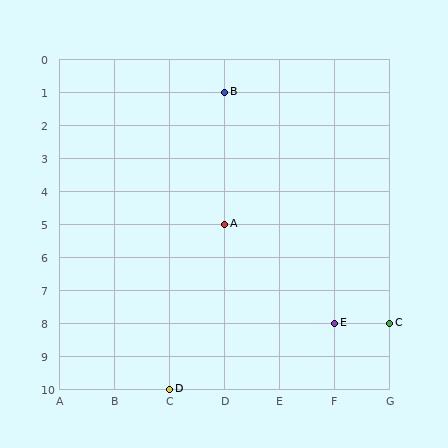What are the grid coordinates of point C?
Point C is at grid coordinates (G, 8).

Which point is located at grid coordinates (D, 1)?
Point B is at (D, 1).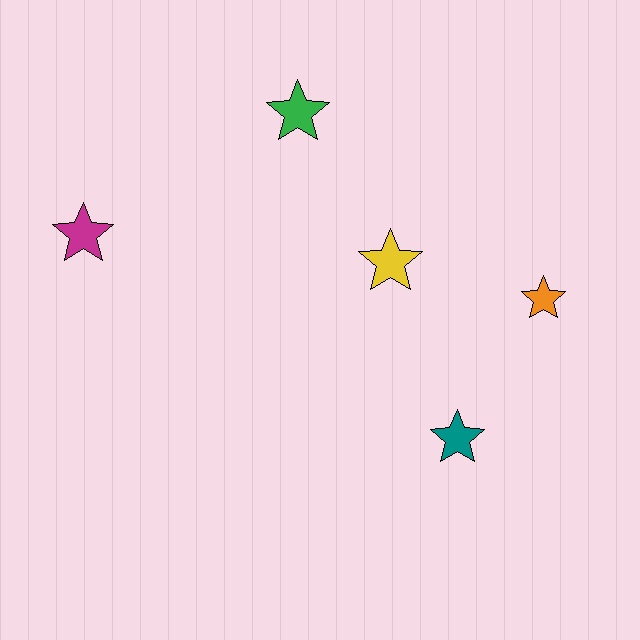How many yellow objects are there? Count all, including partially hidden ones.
There is 1 yellow object.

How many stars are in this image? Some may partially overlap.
There are 5 stars.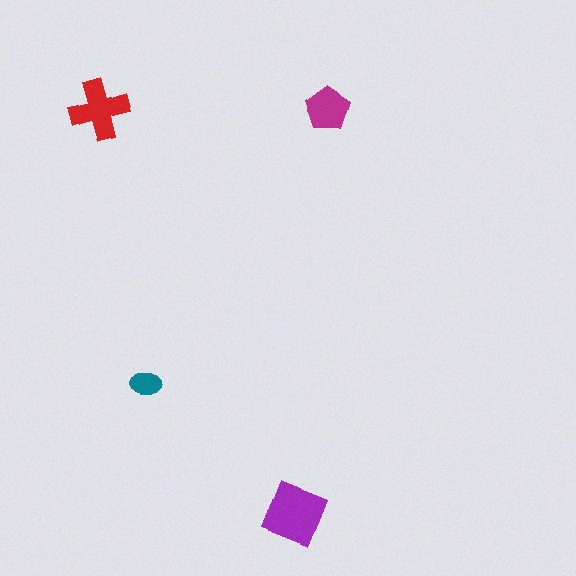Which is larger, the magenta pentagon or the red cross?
The red cross.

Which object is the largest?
The purple diamond.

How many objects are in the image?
There are 4 objects in the image.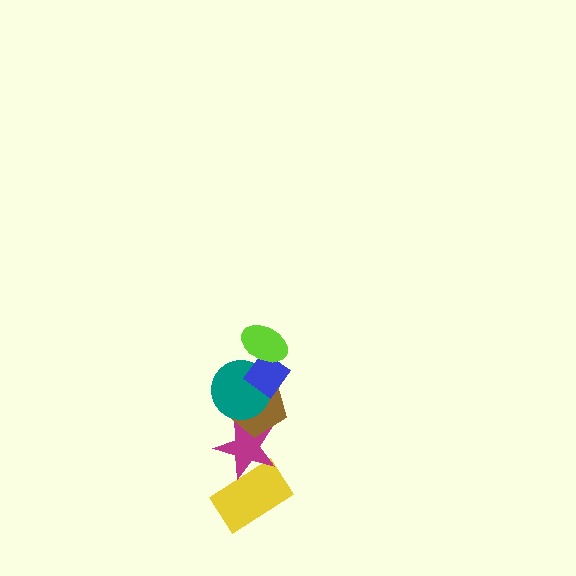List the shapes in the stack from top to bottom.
From top to bottom: the lime ellipse, the blue diamond, the teal circle, the brown pentagon, the magenta star, the yellow rectangle.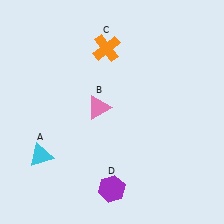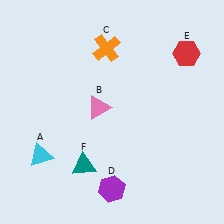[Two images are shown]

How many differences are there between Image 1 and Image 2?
There are 2 differences between the two images.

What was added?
A red hexagon (E), a teal triangle (F) were added in Image 2.